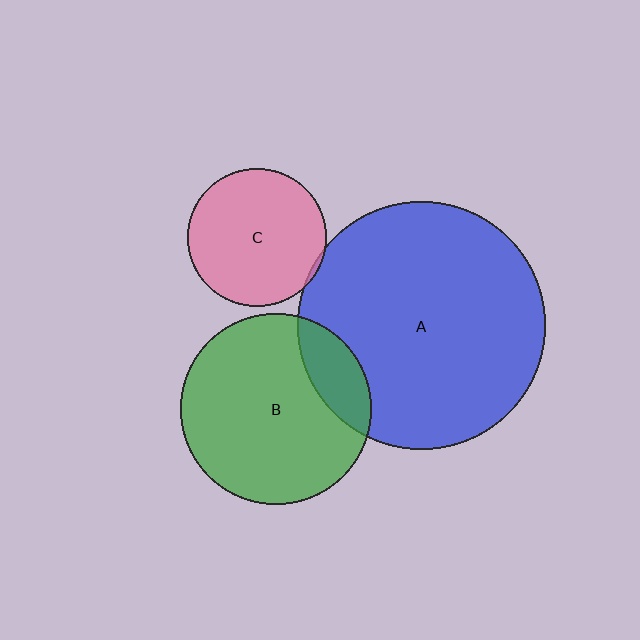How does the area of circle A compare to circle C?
Approximately 3.2 times.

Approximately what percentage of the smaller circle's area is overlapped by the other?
Approximately 15%.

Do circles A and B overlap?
Yes.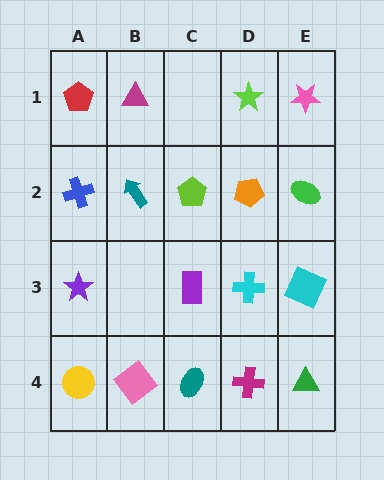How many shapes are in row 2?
5 shapes.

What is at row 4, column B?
A pink diamond.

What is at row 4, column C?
A teal ellipse.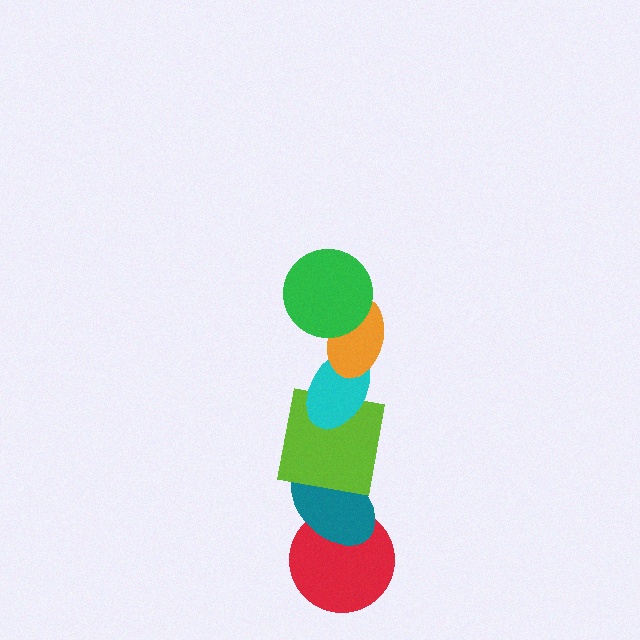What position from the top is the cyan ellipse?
The cyan ellipse is 3rd from the top.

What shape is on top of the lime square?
The cyan ellipse is on top of the lime square.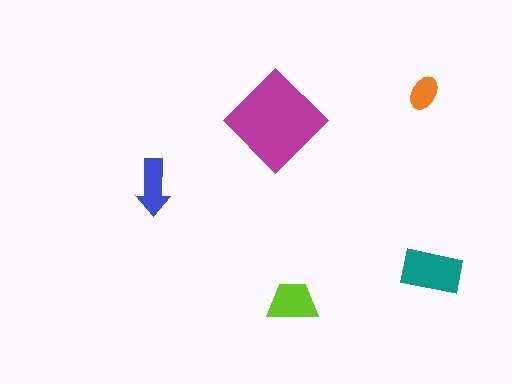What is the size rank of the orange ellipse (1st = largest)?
5th.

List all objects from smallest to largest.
The orange ellipse, the blue arrow, the lime trapezoid, the teal rectangle, the magenta diamond.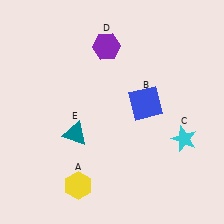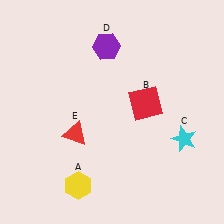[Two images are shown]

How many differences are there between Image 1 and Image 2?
There are 2 differences between the two images.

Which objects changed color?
B changed from blue to red. E changed from teal to red.